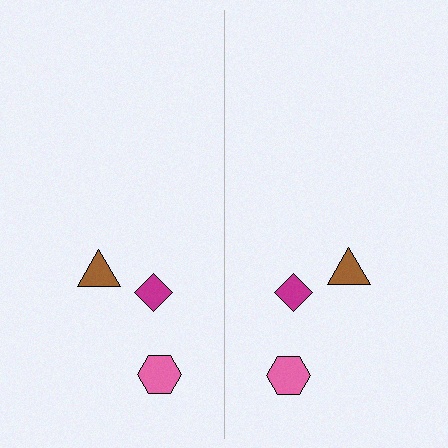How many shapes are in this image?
There are 6 shapes in this image.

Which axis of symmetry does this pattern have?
The pattern has a vertical axis of symmetry running through the center of the image.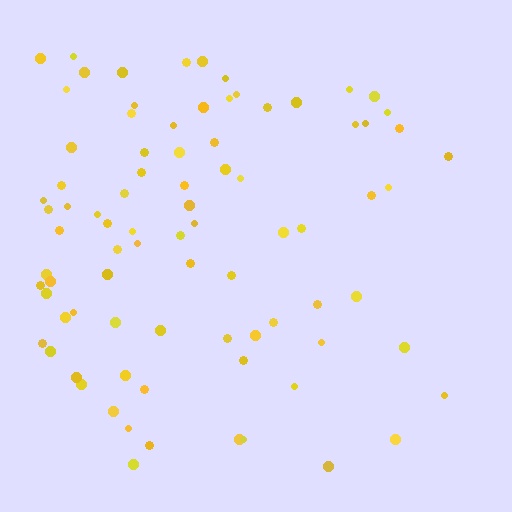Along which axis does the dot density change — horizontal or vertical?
Horizontal.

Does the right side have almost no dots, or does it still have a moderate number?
Still a moderate number, just noticeably fewer than the left.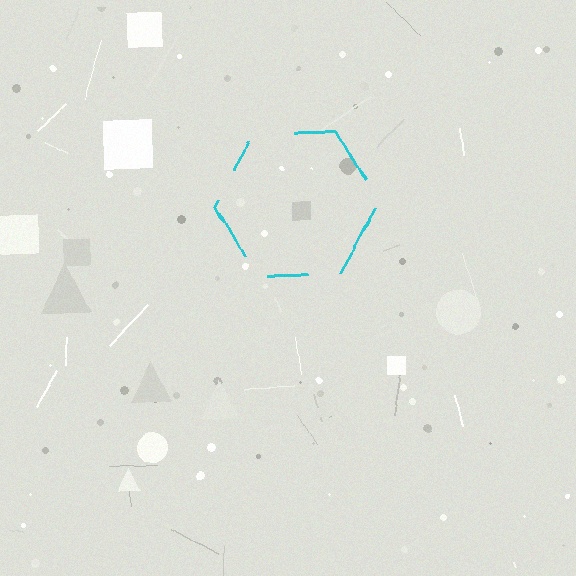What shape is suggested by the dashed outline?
The dashed outline suggests a hexagon.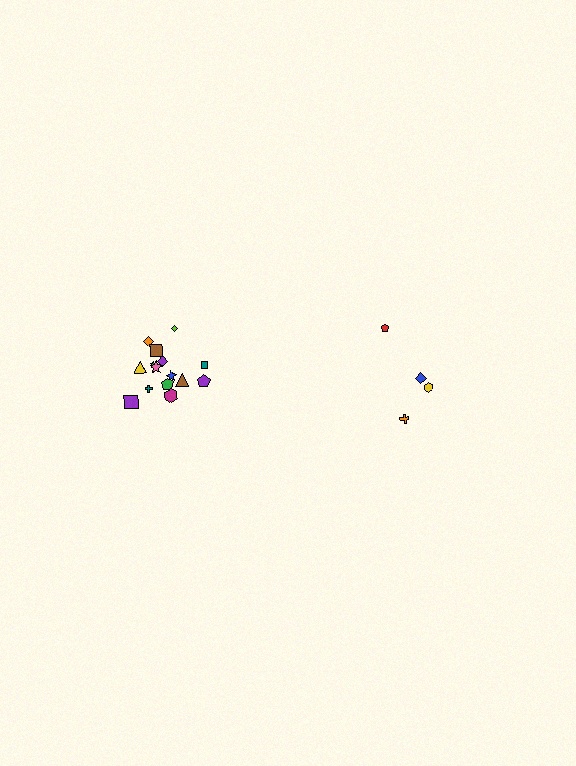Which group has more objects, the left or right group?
The left group.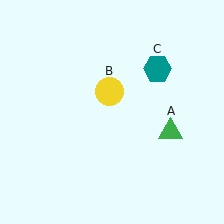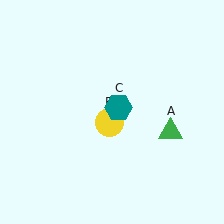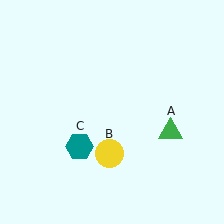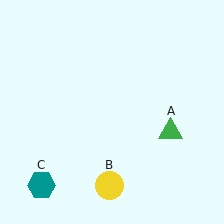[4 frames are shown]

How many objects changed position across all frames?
2 objects changed position: yellow circle (object B), teal hexagon (object C).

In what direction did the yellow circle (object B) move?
The yellow circle (object B) moved down.